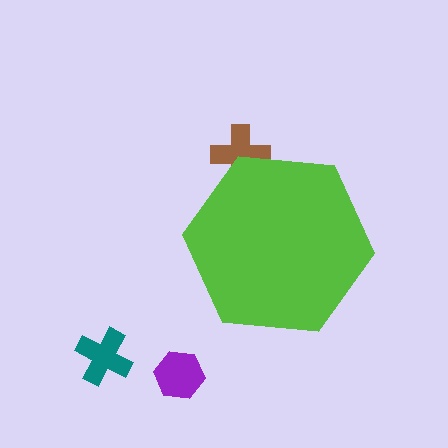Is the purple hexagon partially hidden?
No, the purple hexagon is fully visible.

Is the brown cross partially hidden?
Yes, the brown cross is partially hidden behind the lime hexagon.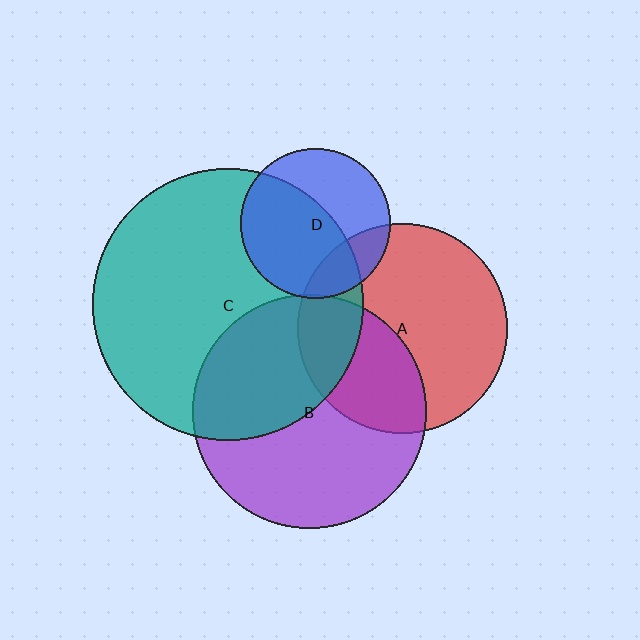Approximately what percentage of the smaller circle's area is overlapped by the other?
Approximately 40%.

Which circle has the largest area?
Circle C (teal).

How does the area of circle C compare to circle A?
Approximately 1.7 times.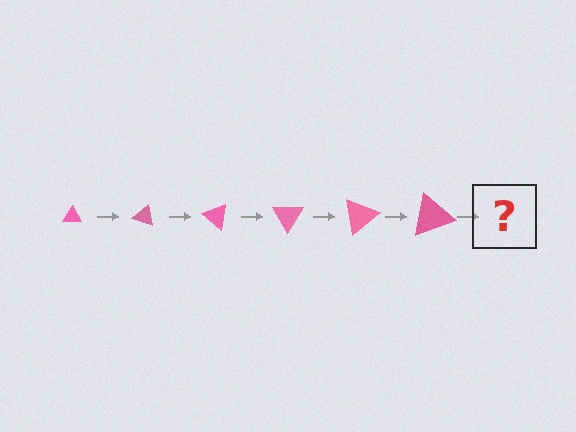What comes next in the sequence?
The next element should be a triangle, larger than the previous one and rotated 120 degrees from the start.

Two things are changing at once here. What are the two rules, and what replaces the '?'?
The two rules are that the triangle grows larger each step and it rotates 20 degrees each step. The '?' should be a triangle, larger than the previous one and rotated 120 degrees from the start.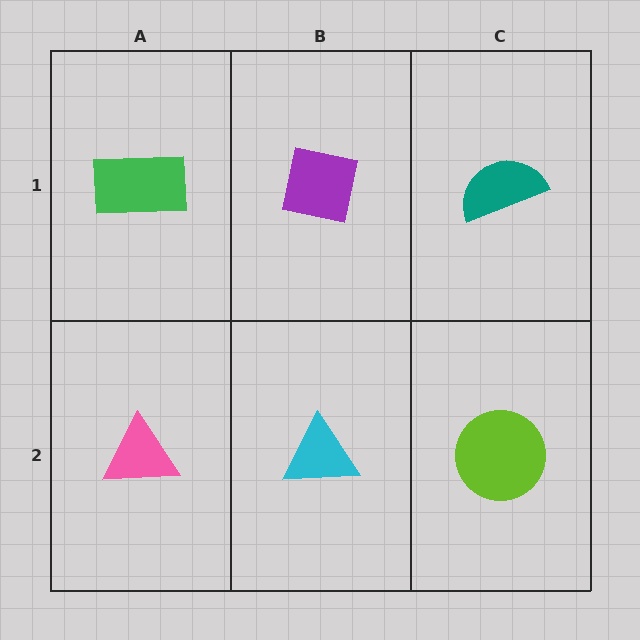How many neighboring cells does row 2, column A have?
2.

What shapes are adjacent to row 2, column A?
A green rectangle (row 1, column A), a cyan triangle (row 2, column B).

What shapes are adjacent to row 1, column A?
A pink triangle (row 2, column A), a purple square (row 1, column B).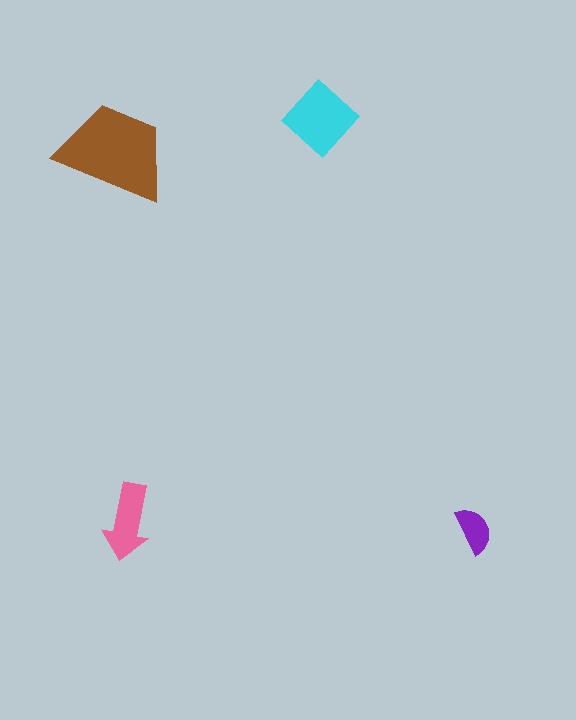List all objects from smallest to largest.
The purple semicircle, the pink arrow, the cyan diamond, the brown trapezoid.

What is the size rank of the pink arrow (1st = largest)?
3rd.